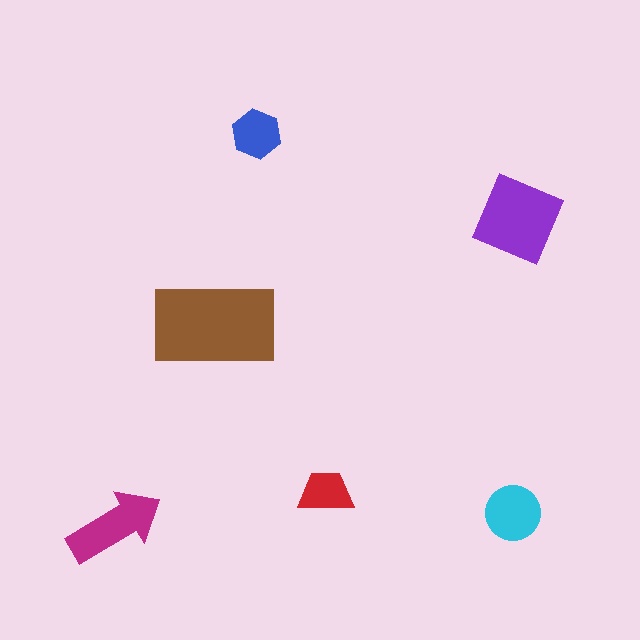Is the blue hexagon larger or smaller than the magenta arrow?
Smaller.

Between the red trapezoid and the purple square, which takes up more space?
The purple square.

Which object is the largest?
The brown rectangle.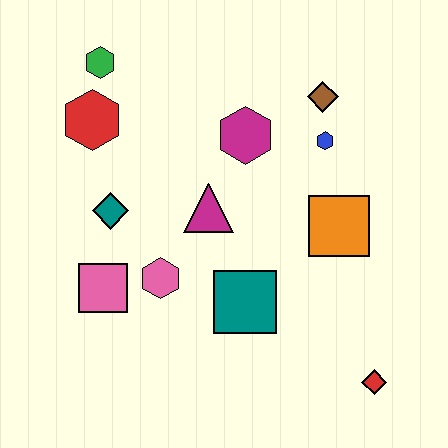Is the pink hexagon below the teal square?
No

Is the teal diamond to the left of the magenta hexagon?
Yes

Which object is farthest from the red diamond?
The green hexagon is farthest from the red diamond.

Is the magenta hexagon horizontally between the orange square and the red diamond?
No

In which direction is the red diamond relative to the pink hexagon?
The red diamond is to the right of the pink hexagon.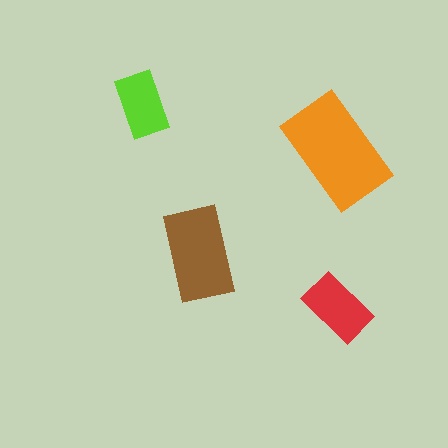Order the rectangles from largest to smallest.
the orange one, the brown one, the red one, the lime one.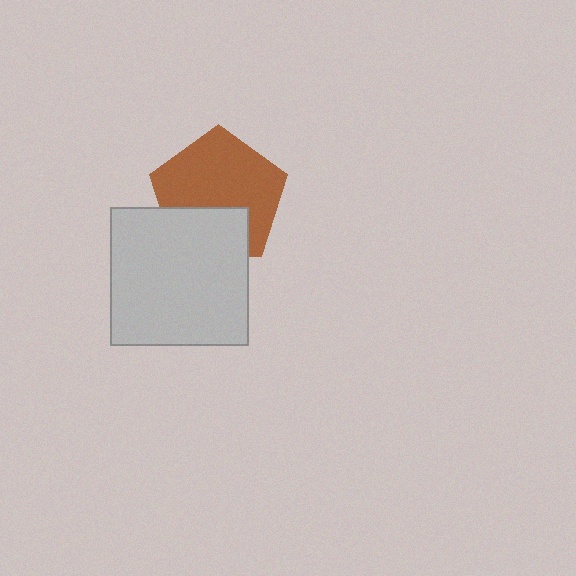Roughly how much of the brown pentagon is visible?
Most of it is visible (roughly 68%).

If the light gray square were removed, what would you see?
You would see the complete brown pentagon.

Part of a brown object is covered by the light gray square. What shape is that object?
It is a pentagon.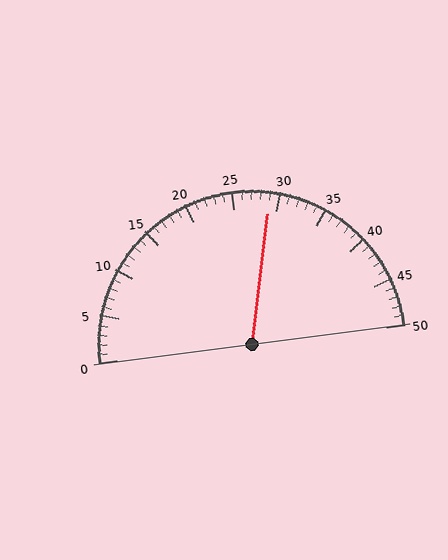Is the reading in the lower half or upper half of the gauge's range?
The reading is in the upper half of the range (0 to 50).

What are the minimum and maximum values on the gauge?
The gauge ranges from 0 to 50.